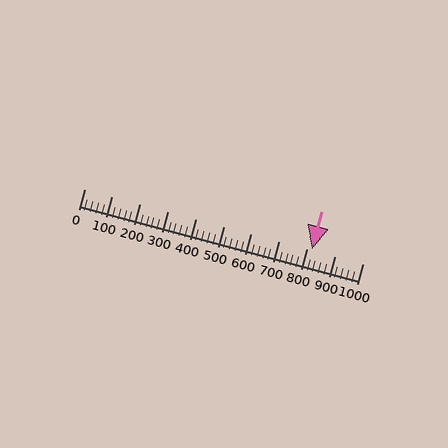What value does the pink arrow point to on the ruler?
The pink arrow points to approximately 818.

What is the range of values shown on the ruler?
The ruler shows values from 0 to 1000.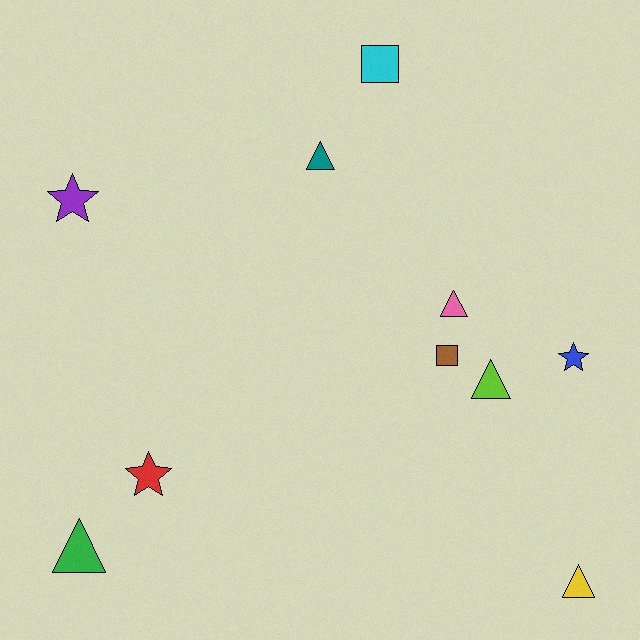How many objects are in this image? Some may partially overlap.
There are 10 objects.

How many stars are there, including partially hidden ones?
There are 3 stars.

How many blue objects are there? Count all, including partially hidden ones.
There is 1 blue object.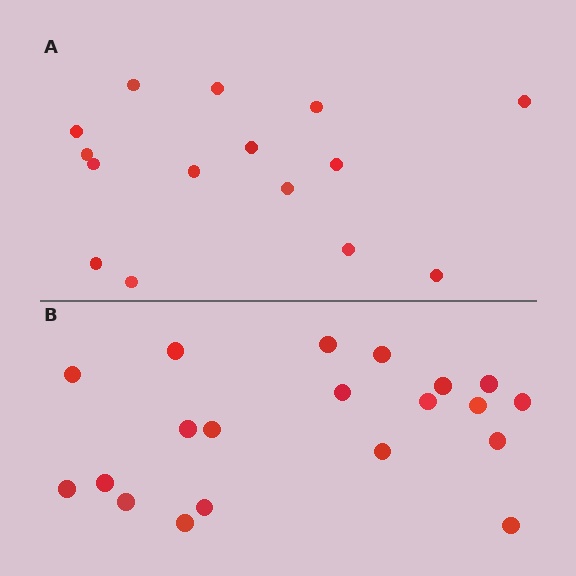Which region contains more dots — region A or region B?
Region B (the bottom region) has more dots.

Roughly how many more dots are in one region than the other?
Region B has about 5 more dots than region A.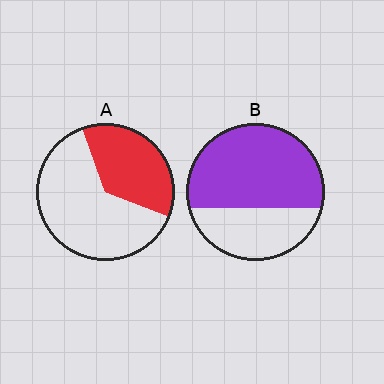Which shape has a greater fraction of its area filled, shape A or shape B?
Shape B.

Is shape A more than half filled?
No.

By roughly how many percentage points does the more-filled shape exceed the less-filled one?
By roughly 30 percentage points (B over A).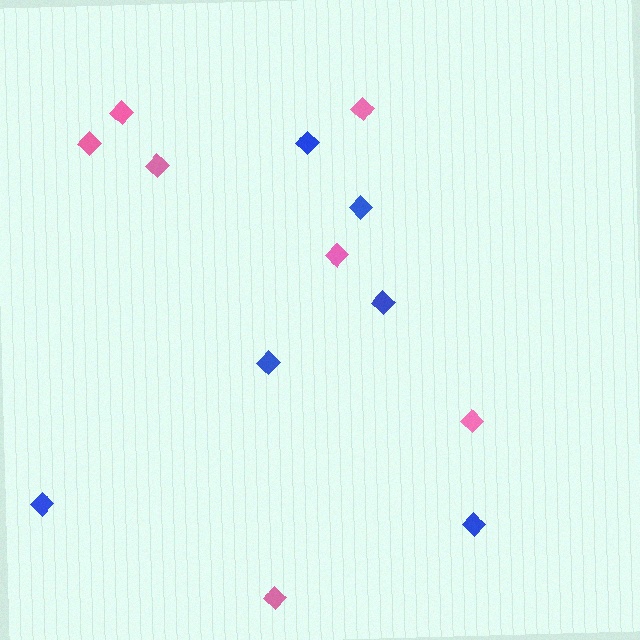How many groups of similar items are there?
There are 2 groups: one group of pink diamonds (7) and one group of blue diamonds (6).